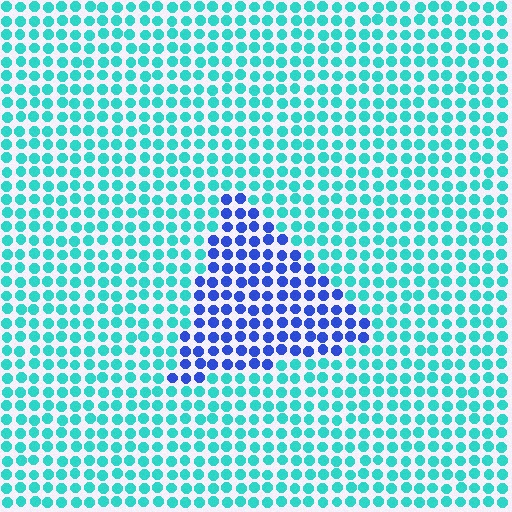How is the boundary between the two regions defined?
The boundary is defined purely by a slight shift in hue (about 55 degrees). Spacing, size, and orientation are identical on both sides.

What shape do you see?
I see a triangle.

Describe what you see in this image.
The image is filled with small cyan elements in a uniform arrangement. A triangle-shaped region is visible where the elements are tinted to a slightly different hue, forming a subtle color boundary.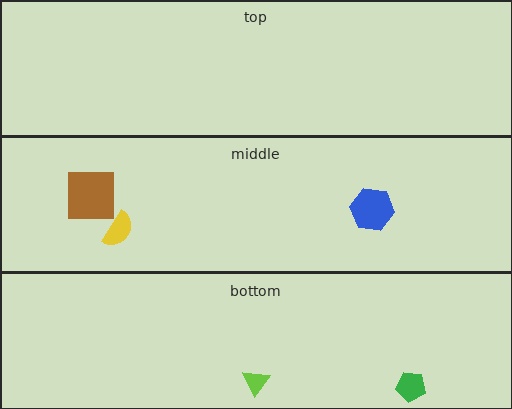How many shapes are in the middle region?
3.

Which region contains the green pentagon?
The bottom region.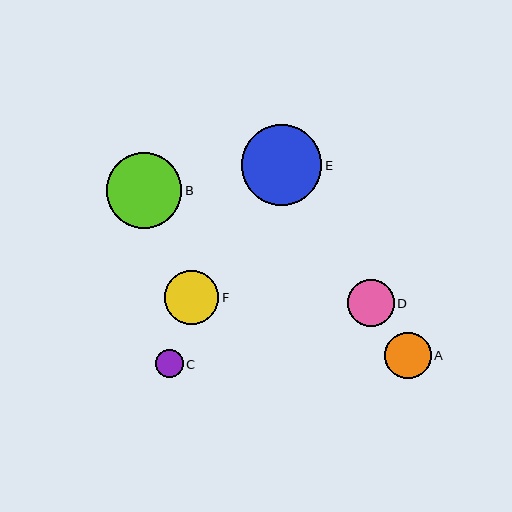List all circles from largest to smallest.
From largest to smallest: E, B, F, D, A, C.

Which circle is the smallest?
Circle C is the smallest with a size of approximately 28 pixels.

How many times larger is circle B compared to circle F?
Circle B is approximately 1.4 times the size of circle F.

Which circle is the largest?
Circle E is the largest with a size of approximately 80 pixels.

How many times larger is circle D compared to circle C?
Circle D is approximately 1.7 times the size of circle C.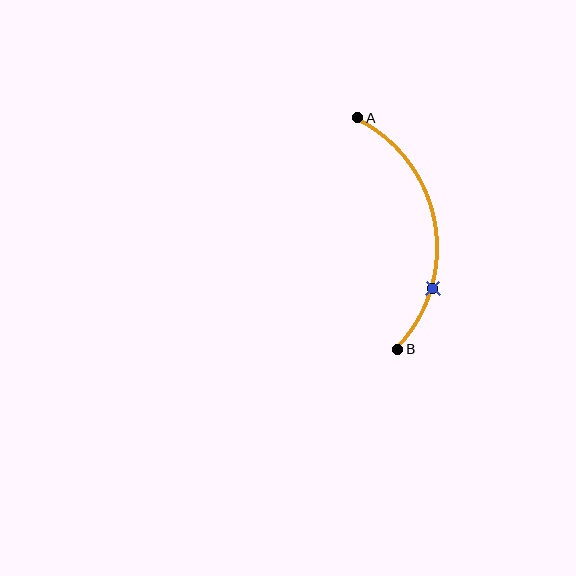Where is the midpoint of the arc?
The arc midpoint is the point on the curve farthest from the straight line joining A and B. It sits to the right of that line.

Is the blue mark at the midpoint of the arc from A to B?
No. The blue mark lies on the arc but is closer to endpoint B. The arc midpoint would be at the point on the curve equidistant along the arc from both A and B.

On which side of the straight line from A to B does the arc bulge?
The arc bulges to the right of the straight line connecting A and B.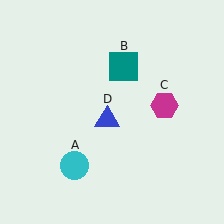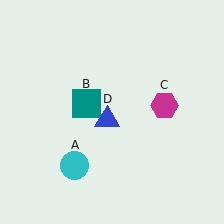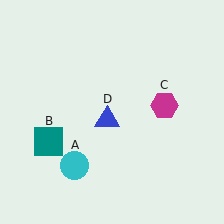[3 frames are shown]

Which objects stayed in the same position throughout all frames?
Cyan circle (object A) and magenta hexagon (object C) and blue triangle (object D) remained stationary.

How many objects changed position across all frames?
1 object changed position: teal square (object B).